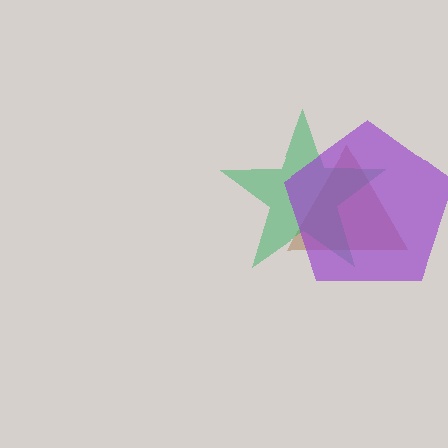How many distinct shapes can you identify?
There are 3 distinct shapes: a brown triangle, a green star, a purple pentagon.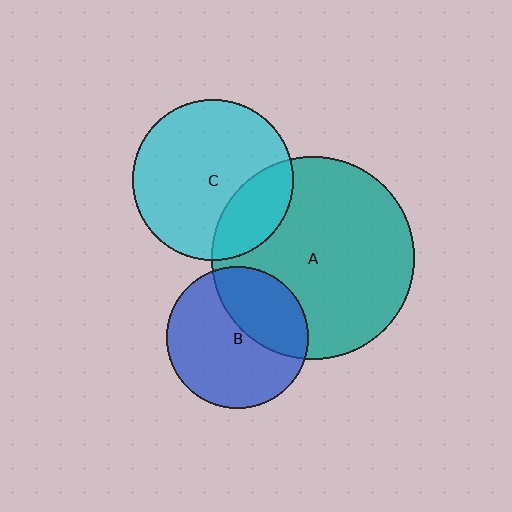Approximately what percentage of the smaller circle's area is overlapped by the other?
Approximately 25%.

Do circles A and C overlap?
Yes.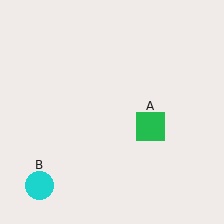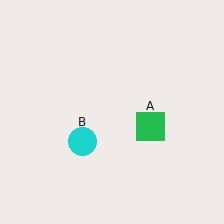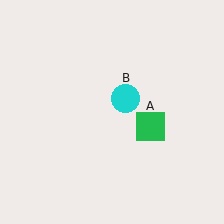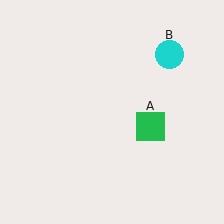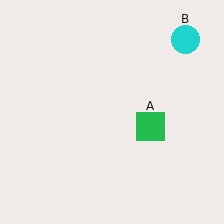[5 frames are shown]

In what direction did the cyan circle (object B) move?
The cyan circle (object B) moved up and to the right.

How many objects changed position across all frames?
1 object changed position: cyan circle (object B).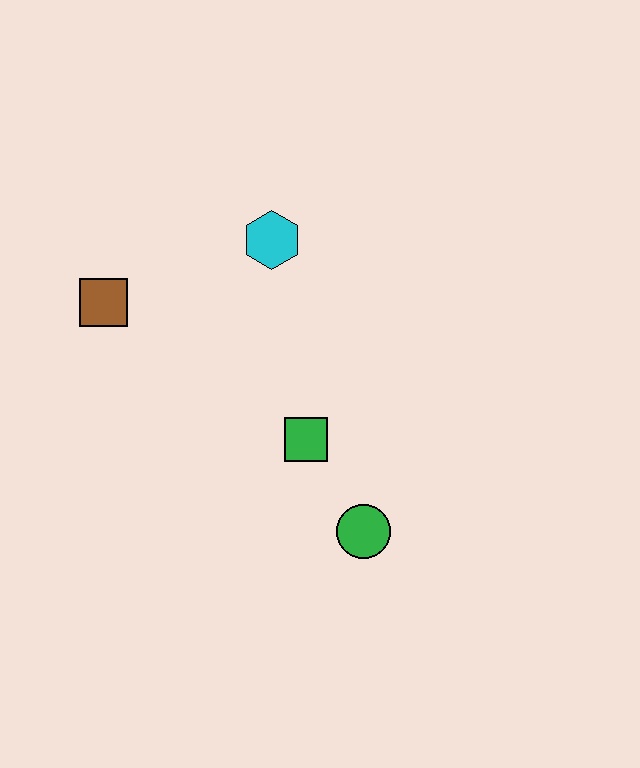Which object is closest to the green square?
The green circle is closest to the green square.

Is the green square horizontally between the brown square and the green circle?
Yes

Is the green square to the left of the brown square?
No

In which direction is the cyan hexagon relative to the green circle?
The cyan hexagon is above the green circle.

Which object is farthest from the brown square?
The green circle is farthest from the brown square.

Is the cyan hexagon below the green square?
No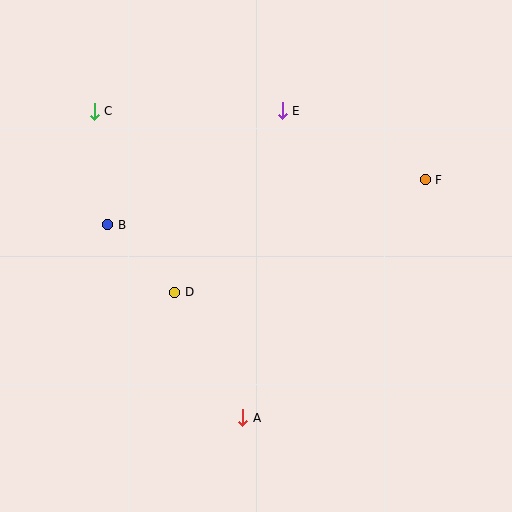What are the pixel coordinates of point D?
Point D is at (175, 293).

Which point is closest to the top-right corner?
Point F is closest to the top-right corner.